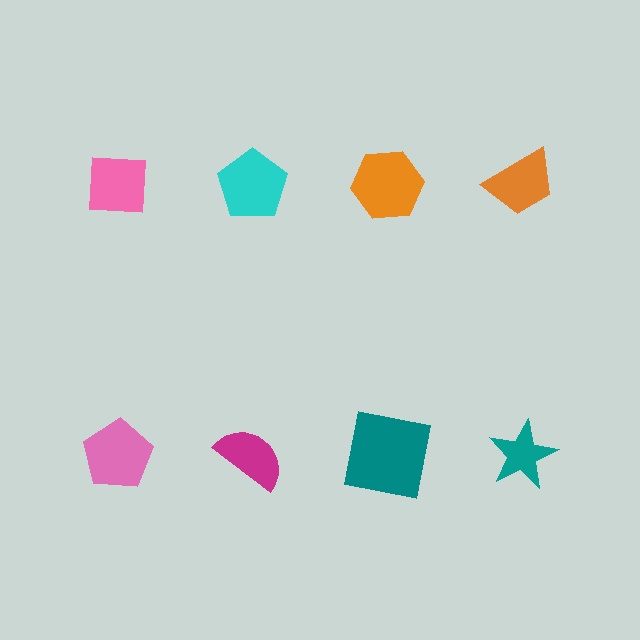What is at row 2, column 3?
A teal square.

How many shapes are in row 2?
4 shapes.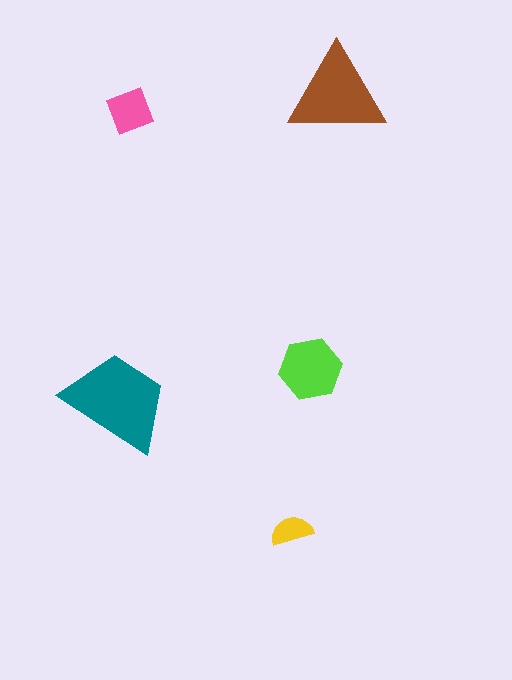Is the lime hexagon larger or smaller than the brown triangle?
Smaller.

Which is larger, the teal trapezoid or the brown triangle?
The teal trapezoid.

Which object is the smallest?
The yellow semicircle.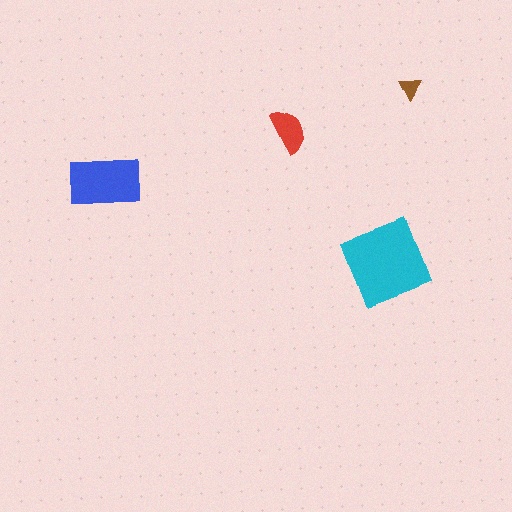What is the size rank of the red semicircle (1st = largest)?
3rd.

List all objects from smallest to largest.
The brown triangle, the red semicircle, the blue rectangle, the cyan diamond.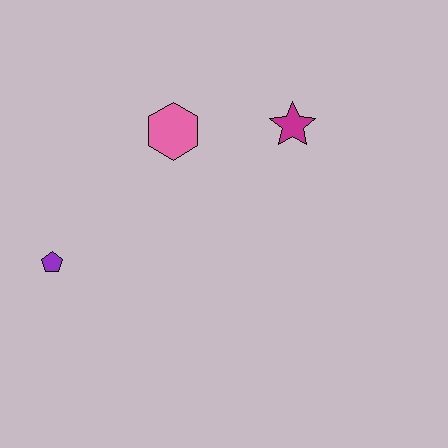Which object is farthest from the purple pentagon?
The magenta star is farthest from the purple pentagon.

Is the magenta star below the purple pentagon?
No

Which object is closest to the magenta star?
The pink hexagon is closest to the magenta star.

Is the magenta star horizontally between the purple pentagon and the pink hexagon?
No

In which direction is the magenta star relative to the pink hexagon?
The magenta star is to the right of the pink hexagon.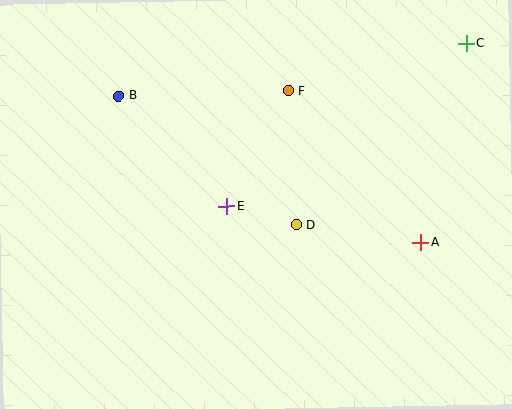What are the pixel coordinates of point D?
Point D is at (297, 225).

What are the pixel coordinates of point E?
Point E is at (227, 207).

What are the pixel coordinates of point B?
Point B is at (119, 96).